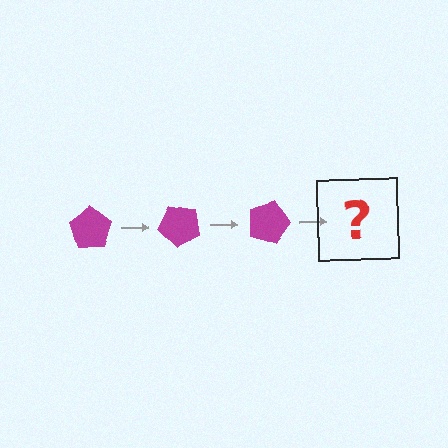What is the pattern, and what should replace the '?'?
The pattern is that the pentagon rotates 45 degrees each step. The '?' should be a magenta pentagon rotated 135 degrees.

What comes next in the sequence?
The next element should be a magenta pentagon rotated 135 degrees.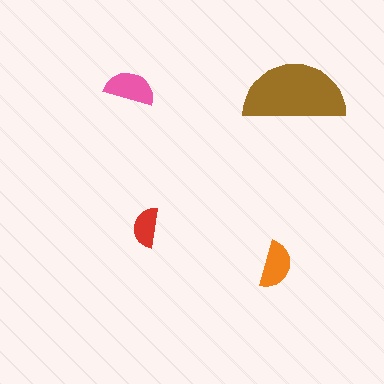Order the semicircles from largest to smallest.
the brown one, the pink one, the orange one, the red one.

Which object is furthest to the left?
The pink semicircle is leftmost.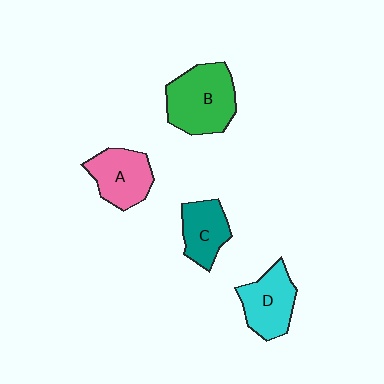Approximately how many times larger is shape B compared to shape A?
Approximately 1.4 times.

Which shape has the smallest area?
Shape C (teal).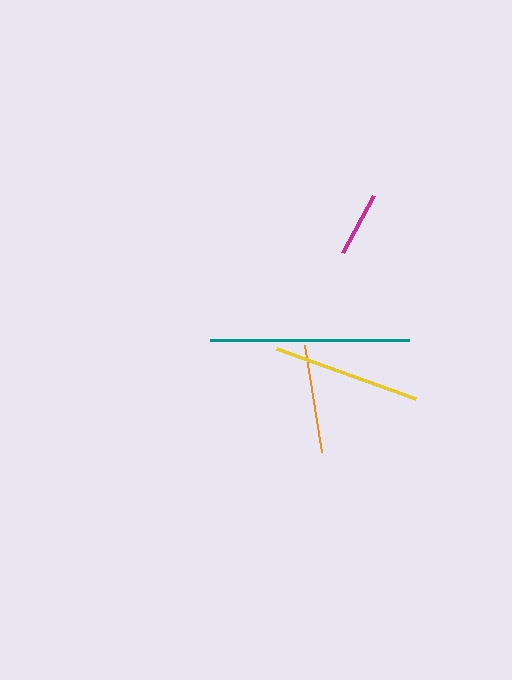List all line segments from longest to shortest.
From longest to shortest: teal, yellow, orange, magenta.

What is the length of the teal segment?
The teal segment is approximately 199 pixels long.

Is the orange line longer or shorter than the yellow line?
The yellow line is longer than the orange line.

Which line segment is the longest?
The teal line is the longest at approximately 199 pixels.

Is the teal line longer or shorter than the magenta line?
The teal line is longer than the magenta line.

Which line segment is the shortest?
The magenta line is the shortest at approximately 65 pixels.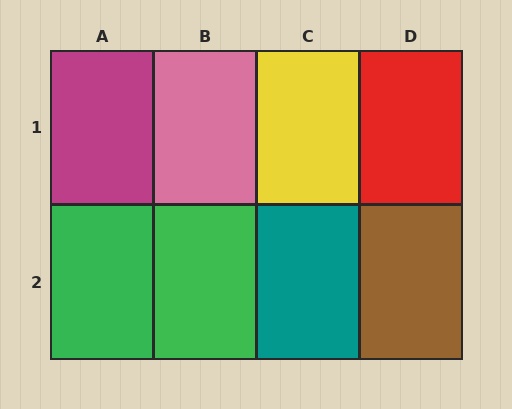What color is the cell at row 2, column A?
Green.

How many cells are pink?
1 cell is pink.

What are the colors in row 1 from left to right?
Magenta, pink, yellow, red.